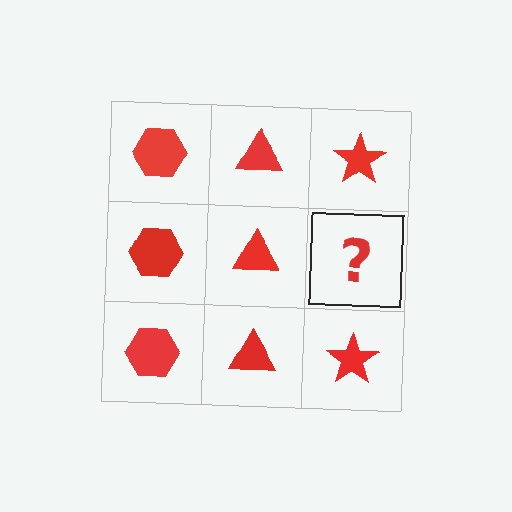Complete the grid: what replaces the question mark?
The question mark should be replaced with a red star.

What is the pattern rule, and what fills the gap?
The rule is that each column has a consistent shape. The gap should be filled with a red star.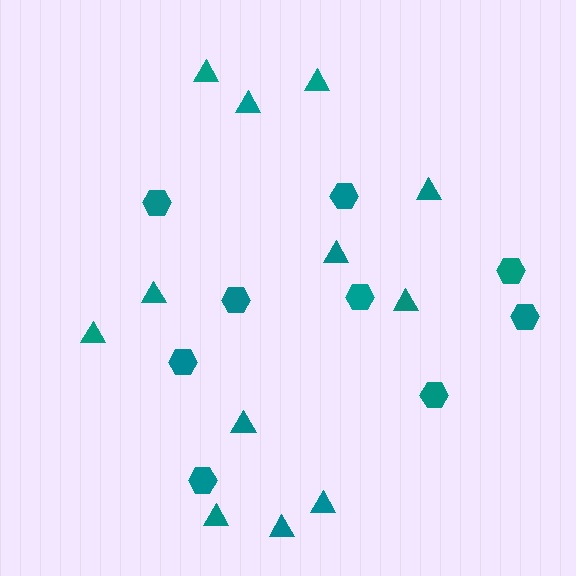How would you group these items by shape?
There are 2 groups: one group of triangles (12) and one group of hexagons (9).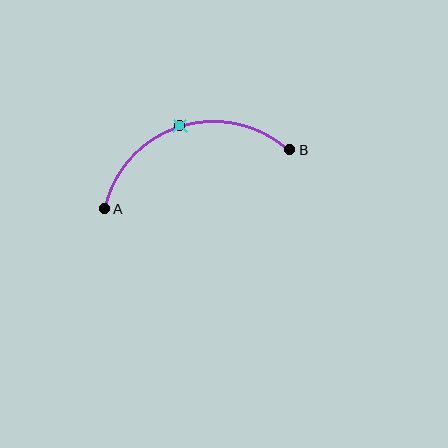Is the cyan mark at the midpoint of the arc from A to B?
Yes. The cyan mark lies on the arc at equal arc-length from both A and B — it is the arc midpoint.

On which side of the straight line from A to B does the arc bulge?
The arc bulges above the straight line connecting A and B.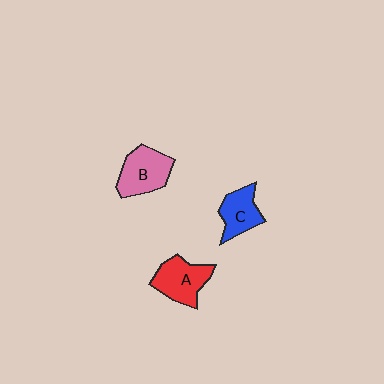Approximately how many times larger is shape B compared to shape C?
Approximately 1.3 times.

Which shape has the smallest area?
Shape C (blue).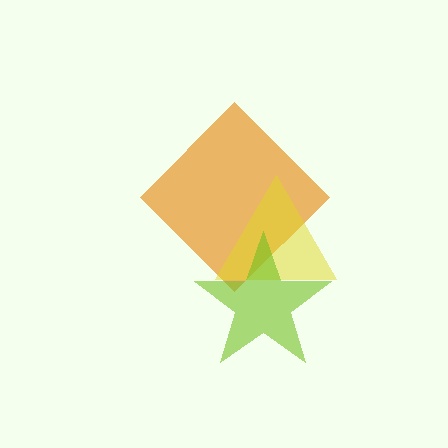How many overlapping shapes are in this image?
There are 3 overlapping shapes in the image.